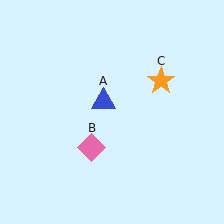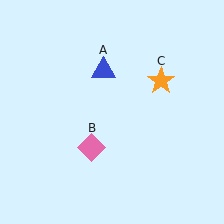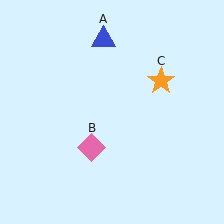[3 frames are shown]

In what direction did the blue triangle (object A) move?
The blue triangle (object A) moved up.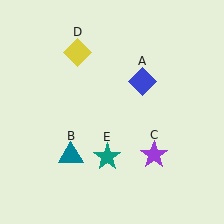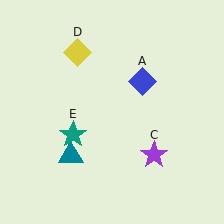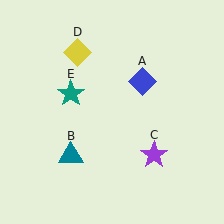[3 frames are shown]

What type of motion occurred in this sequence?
The teal star (object E) rotated clockwise around the center of the scene.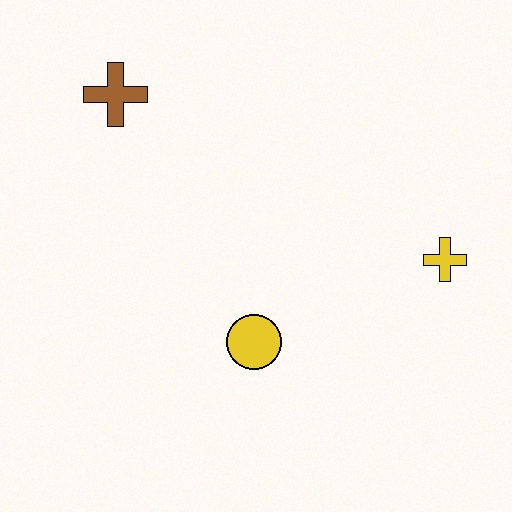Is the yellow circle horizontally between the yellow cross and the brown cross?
Yes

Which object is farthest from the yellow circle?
The brown cross is farthest from the yellow circle.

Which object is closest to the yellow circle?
The yellow cross is closest to the yellow circle.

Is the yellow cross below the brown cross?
Yes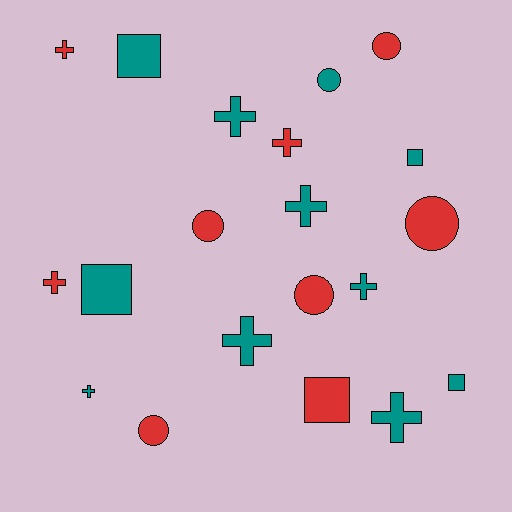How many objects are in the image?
There are 20 objects.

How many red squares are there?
There is 1 red square.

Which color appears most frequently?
Teal, with 11 objects.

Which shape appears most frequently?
Cross, with 9 objects.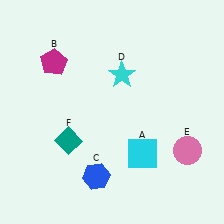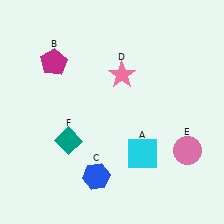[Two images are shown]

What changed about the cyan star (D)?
In Image 1, D is cyan. In Image 2, it changed to pink.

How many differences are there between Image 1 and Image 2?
There is 1 difference between the two images.